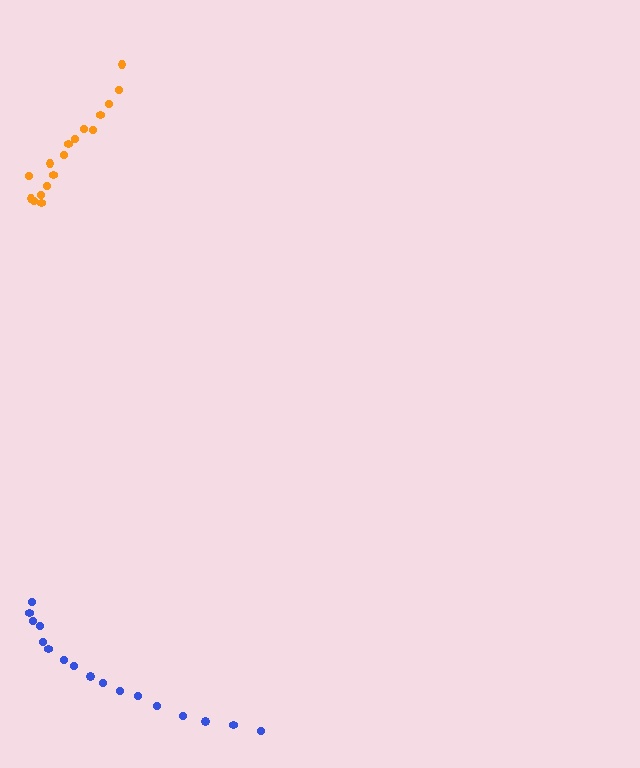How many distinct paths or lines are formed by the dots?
There are 2 distinct paths.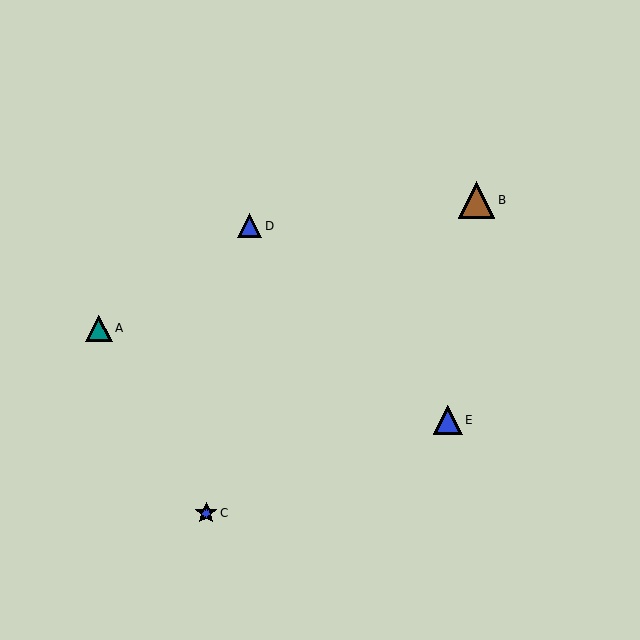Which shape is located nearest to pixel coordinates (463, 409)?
The blue triangle (labeled E) at (448, 420) is nearest to that location.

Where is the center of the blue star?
The center of the blue star is at (206, 513).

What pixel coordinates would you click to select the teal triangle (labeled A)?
Click at (99, 328) to select the teal triangle A.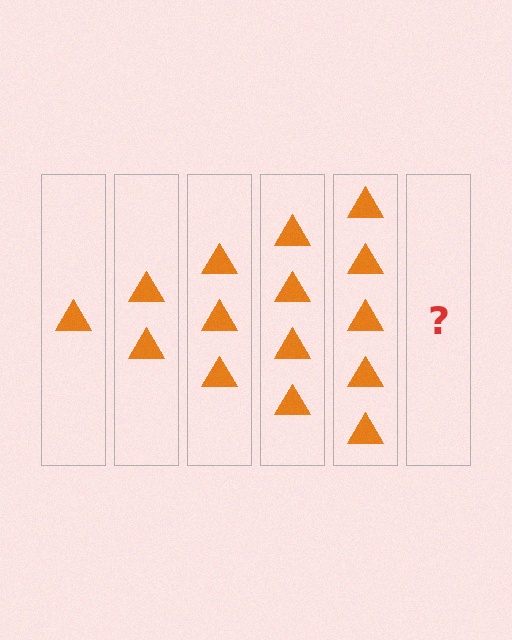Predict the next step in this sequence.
The next step is 6 triangles.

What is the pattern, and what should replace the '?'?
The pattern is that each step adds one more triangle. The '?' should be 6 triangles.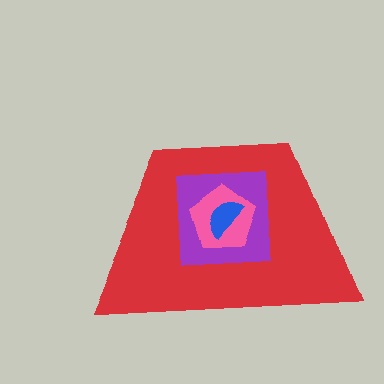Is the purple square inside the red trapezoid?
Yes.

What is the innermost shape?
The blue semicircle.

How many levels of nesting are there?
4.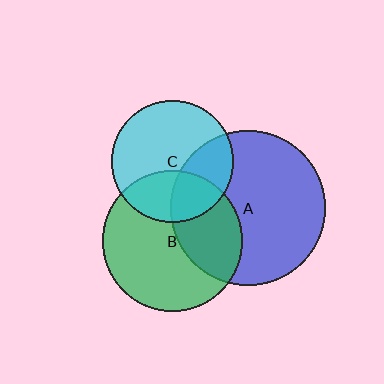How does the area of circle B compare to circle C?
Approximately 1.3 times.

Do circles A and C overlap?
Yes.